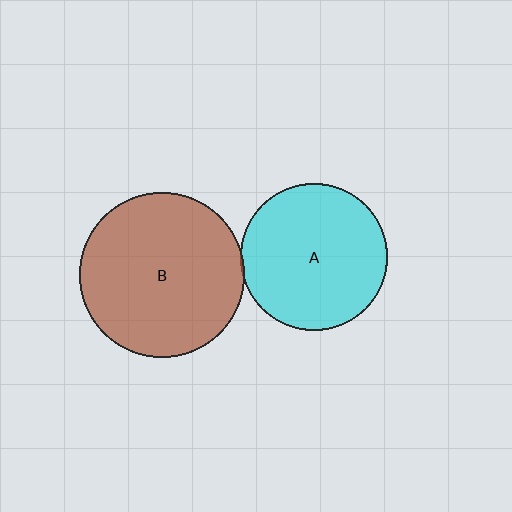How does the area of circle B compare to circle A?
Approximately 1.3 times.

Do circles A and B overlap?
Yes.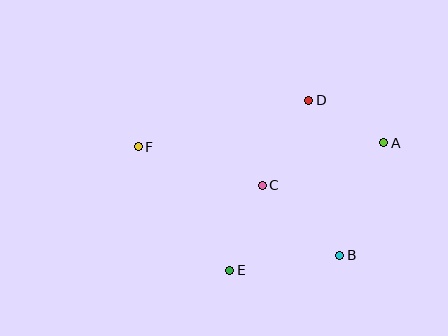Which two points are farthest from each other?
Points A and F are farthest from each other.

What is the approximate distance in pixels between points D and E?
The distance between D and E is approximately 188 pixels.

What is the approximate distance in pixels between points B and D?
The distance between B and D is approximately 158 pixels.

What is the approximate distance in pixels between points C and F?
The distance between C and F is approximately 130 pixels.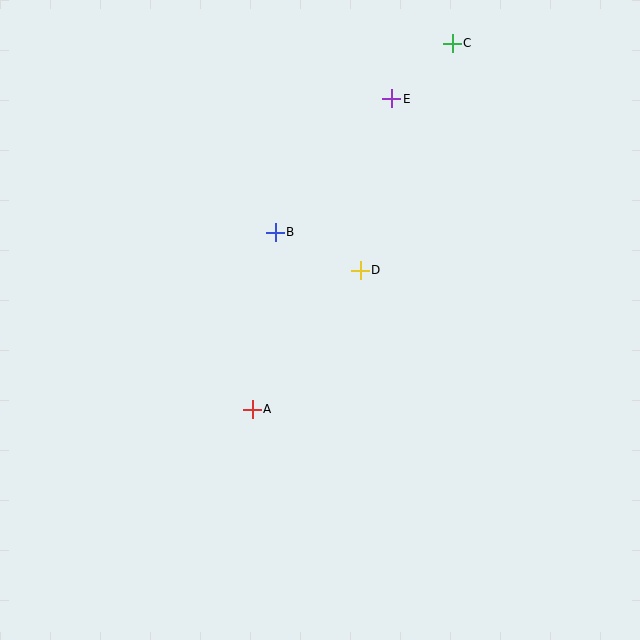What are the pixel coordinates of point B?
Point B is at (275, 232).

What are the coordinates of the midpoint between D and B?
The midpoint between D and B is at (318, 251).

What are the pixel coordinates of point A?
Point A is at (252, 409).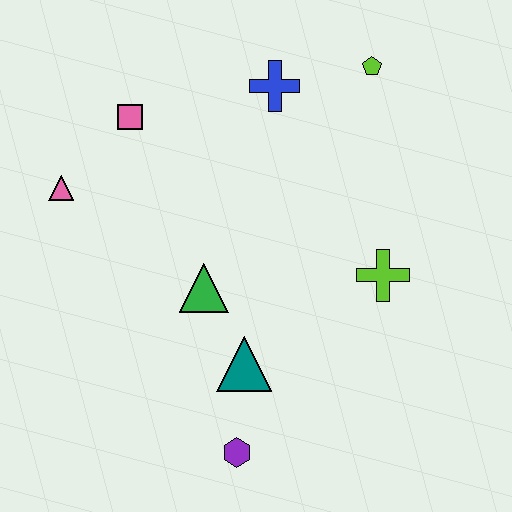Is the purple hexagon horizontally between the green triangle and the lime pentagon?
Yes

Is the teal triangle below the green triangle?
Yes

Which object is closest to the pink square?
The pink triangle is closest to the pink square.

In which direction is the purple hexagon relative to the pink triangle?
The purple hexagon is below the pink triangle.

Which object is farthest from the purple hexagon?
The lime pentagon is farthest from the purple hexagon.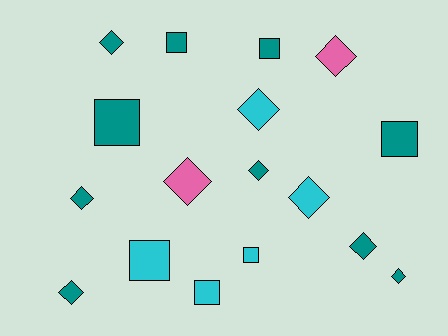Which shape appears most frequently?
Diamond, with 10 objects.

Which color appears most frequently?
Teal, with 10 objects.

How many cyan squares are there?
There are 3 cyan squares.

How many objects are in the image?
There are 17 objects.